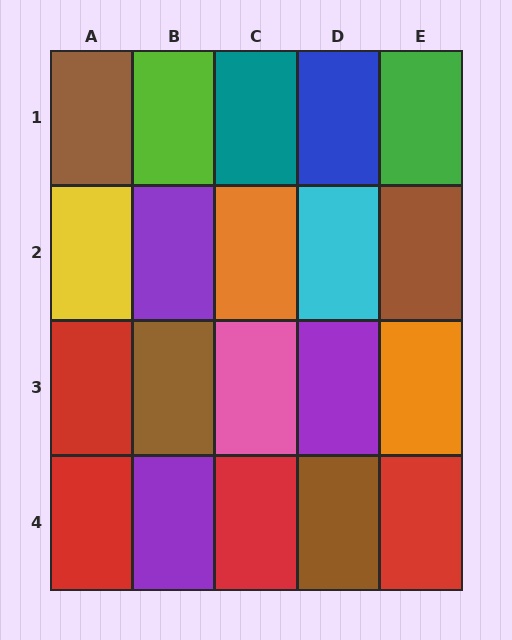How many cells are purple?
3 cells are purple.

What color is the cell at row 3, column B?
Brown.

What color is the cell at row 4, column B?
Purple.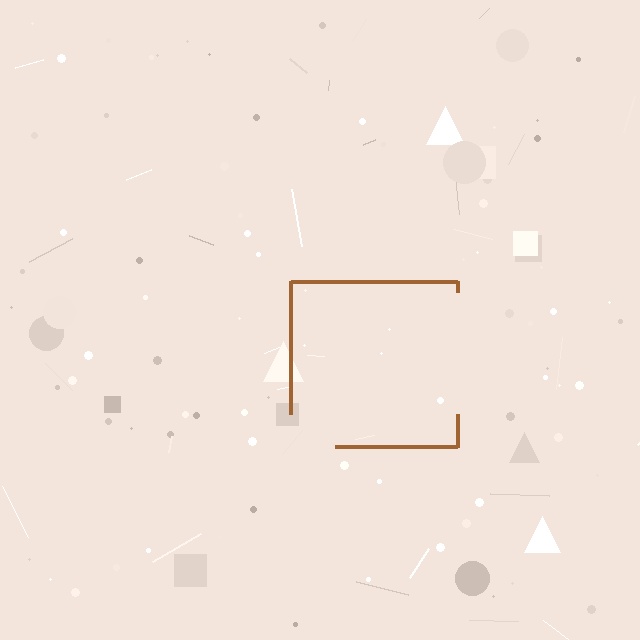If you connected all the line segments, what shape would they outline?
They would outline a square.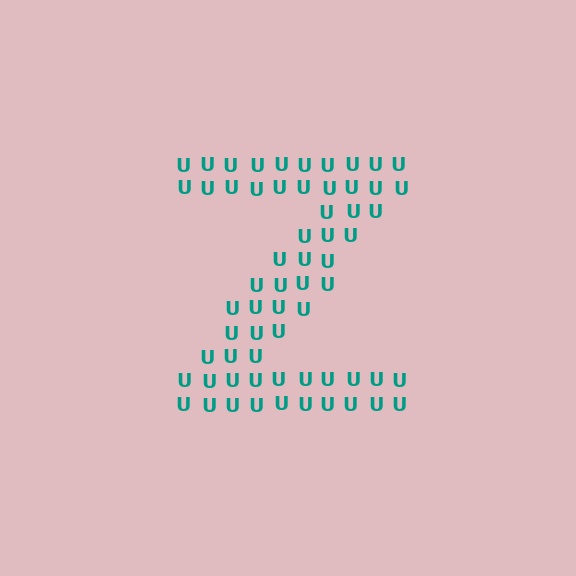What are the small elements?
The small elements are letter U's.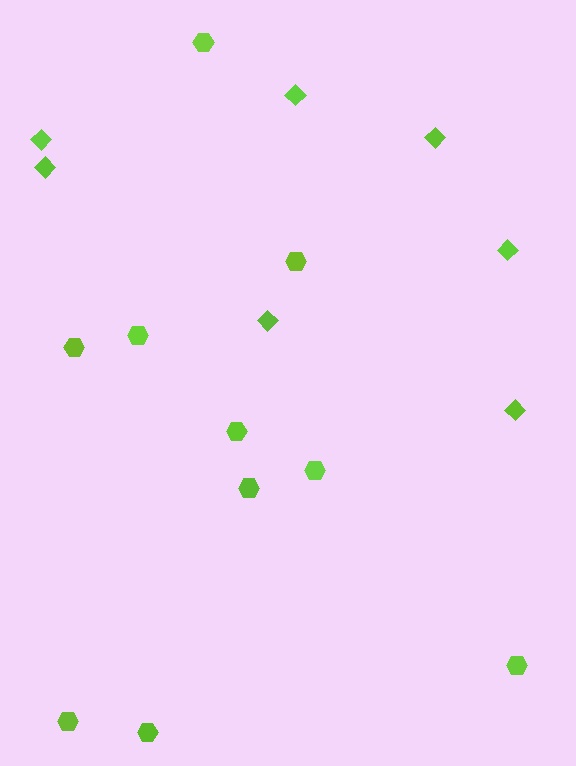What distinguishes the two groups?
There are 2 groups: one group of hexagons (10) and one group of diamonds (7).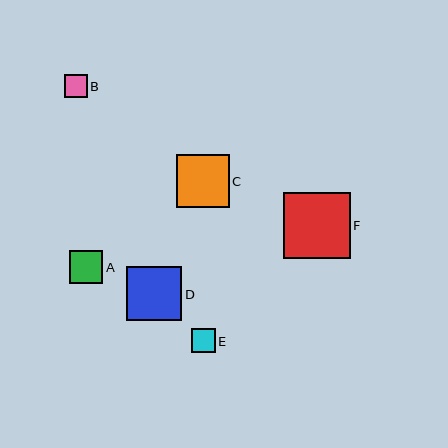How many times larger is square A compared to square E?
Square A is approximately 1.4 times the size of square E.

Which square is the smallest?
Square B is the smallest with a size of approximately 23 pixels.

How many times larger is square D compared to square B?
Square D is approximately 2.4 times the size of square B.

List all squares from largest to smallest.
From largest to smallest: F, D, C, A, E, B.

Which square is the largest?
Square F is the largest with a size of approximately 66 pixels.